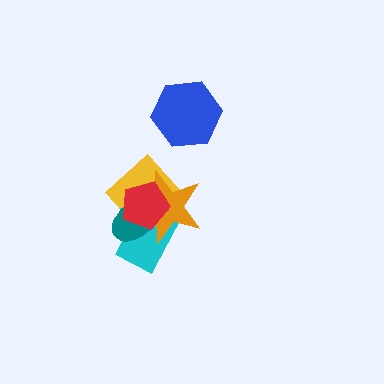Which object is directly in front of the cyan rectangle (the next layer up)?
The teal ellipse is directly in front of the cyan rectangle.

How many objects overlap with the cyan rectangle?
4 objects overlap with the cyan rectangle.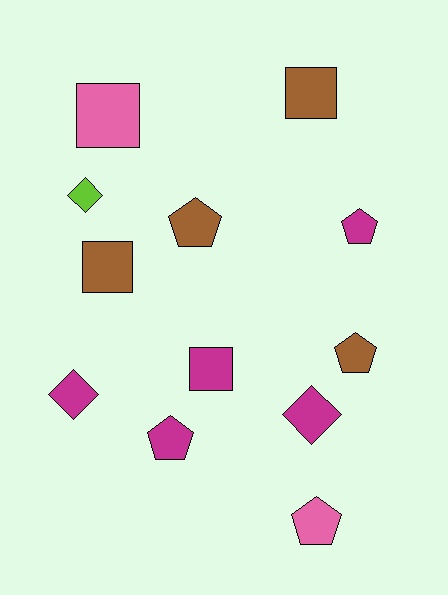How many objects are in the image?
There are 12 objects.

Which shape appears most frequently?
Pentagon, with 5 objects.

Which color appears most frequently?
Magenta, with 5 objects.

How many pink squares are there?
There is 1 pink square.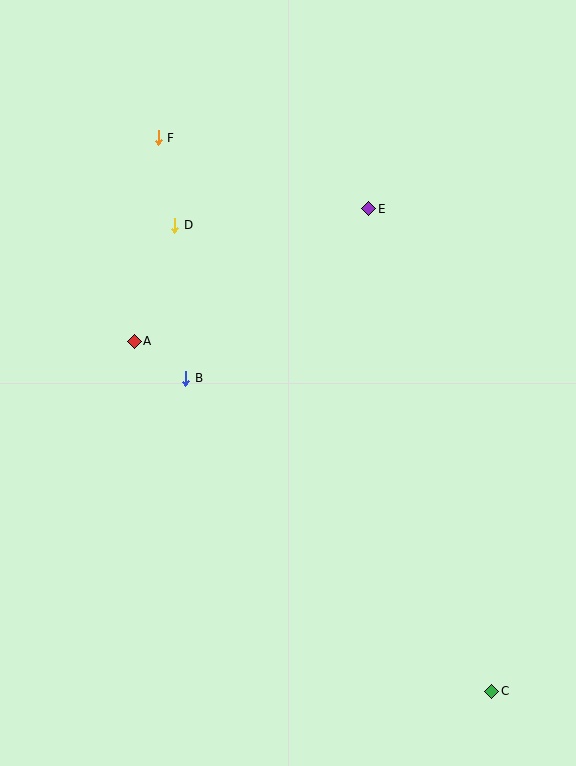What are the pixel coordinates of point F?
Point F is at (158, 138).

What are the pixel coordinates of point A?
Point A is at (134, 341).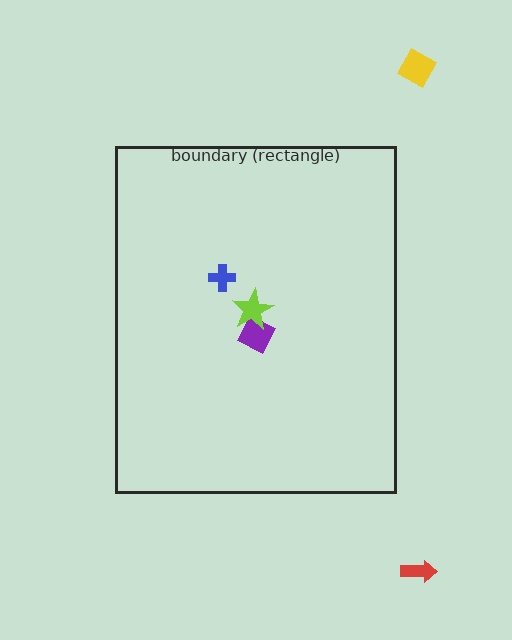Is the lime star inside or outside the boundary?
Inside.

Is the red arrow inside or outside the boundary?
Outside.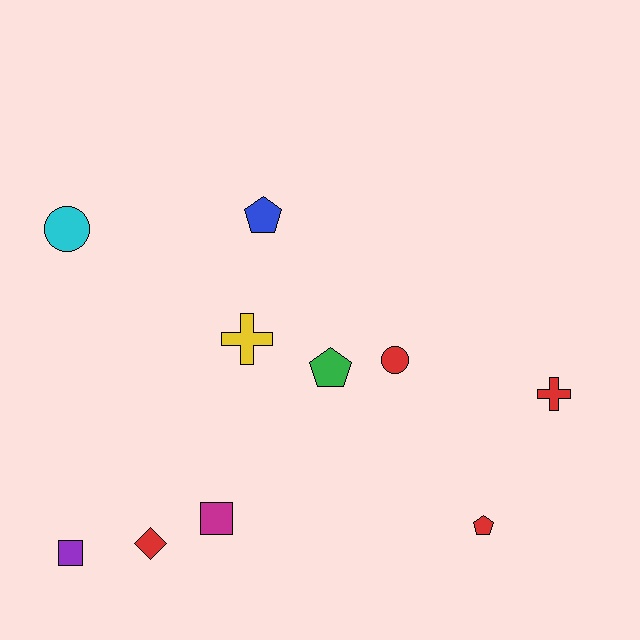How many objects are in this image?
There are 10 objects.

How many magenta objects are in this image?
There is 1 magenta object.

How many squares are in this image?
There are 2 squares.